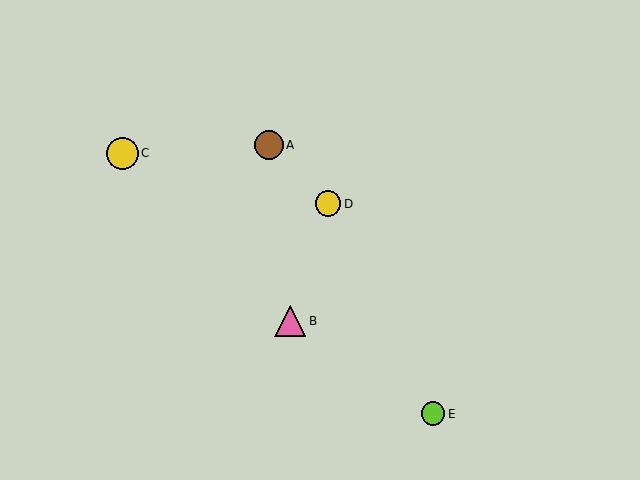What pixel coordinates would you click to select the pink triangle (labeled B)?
Click at (290, 321) to select the pink triangle B.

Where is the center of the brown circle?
The center of the brown circle is at (269, 145).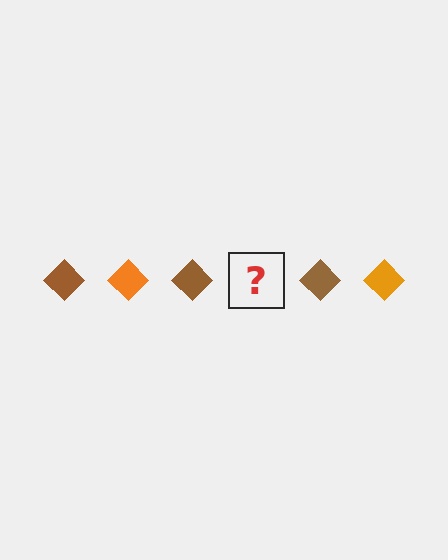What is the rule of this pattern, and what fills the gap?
The rule is that the pattern cycles through brown, orange diamonds. The gap should be filled with an orange diamond.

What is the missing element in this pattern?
The missing element is an orange diamond.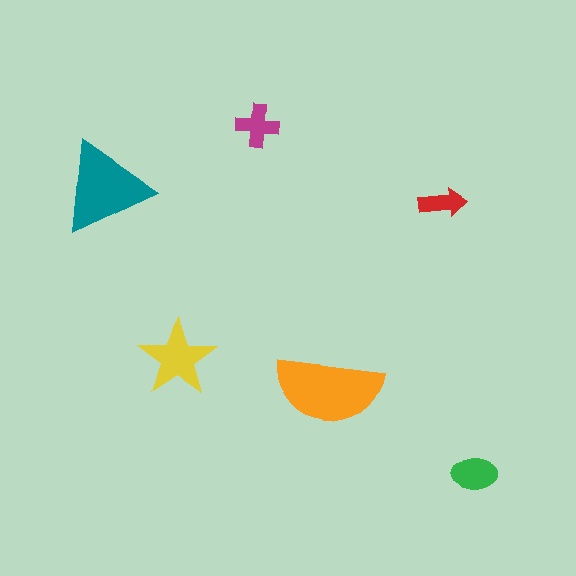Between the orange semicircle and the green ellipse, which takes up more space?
The orange semicircle.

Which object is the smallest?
The red arrow.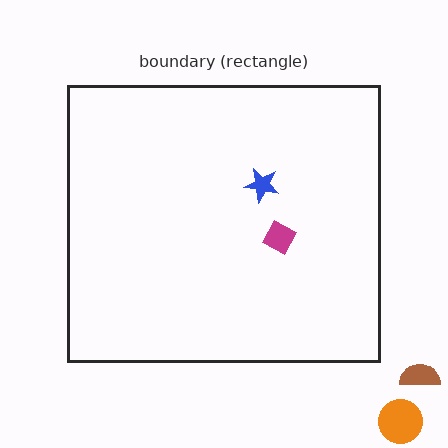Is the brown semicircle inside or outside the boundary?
Outside.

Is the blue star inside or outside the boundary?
Inside.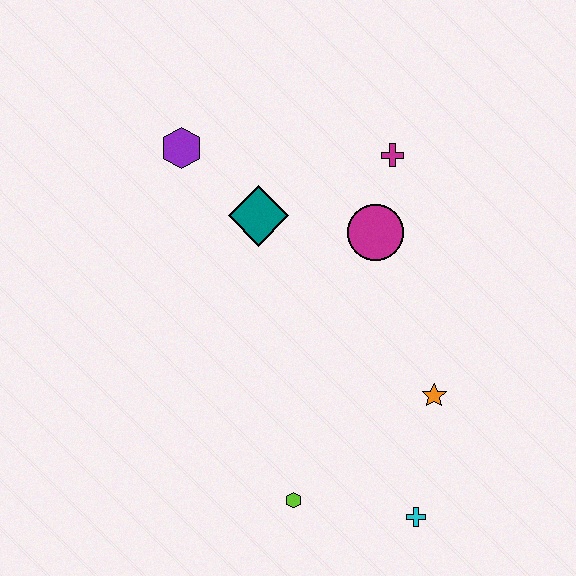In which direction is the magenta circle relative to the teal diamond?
The magenta circle is to the right of the teal diamond.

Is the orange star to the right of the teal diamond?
Yes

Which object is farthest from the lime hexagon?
The purple hexagon is farthest from the lime hexagon.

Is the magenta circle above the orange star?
Yes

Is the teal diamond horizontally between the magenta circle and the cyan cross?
No